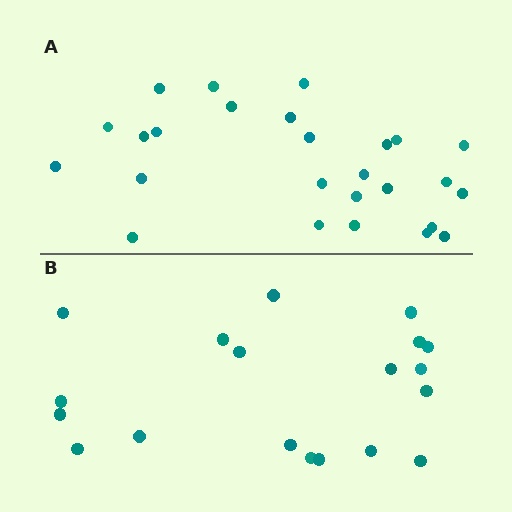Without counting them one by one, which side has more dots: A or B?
Region A (the top region) has more dots.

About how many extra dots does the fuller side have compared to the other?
Region A has roughly 8 or so more dots than region B.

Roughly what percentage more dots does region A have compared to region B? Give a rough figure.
About 35% more.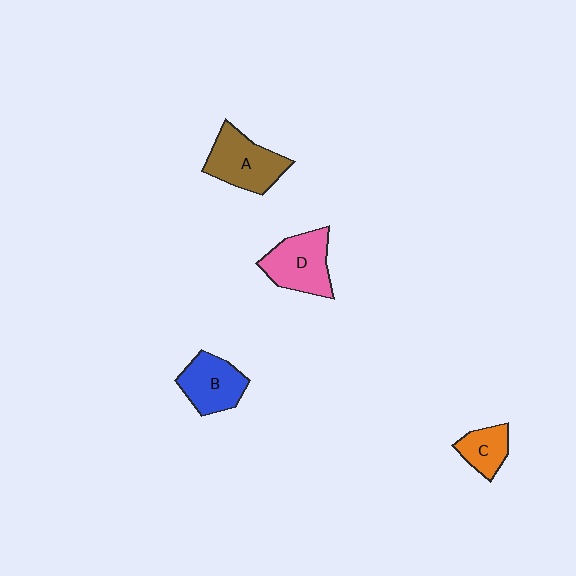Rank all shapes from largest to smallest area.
From largest to smallest: A (brown), D (pink), B (blue), C (orange).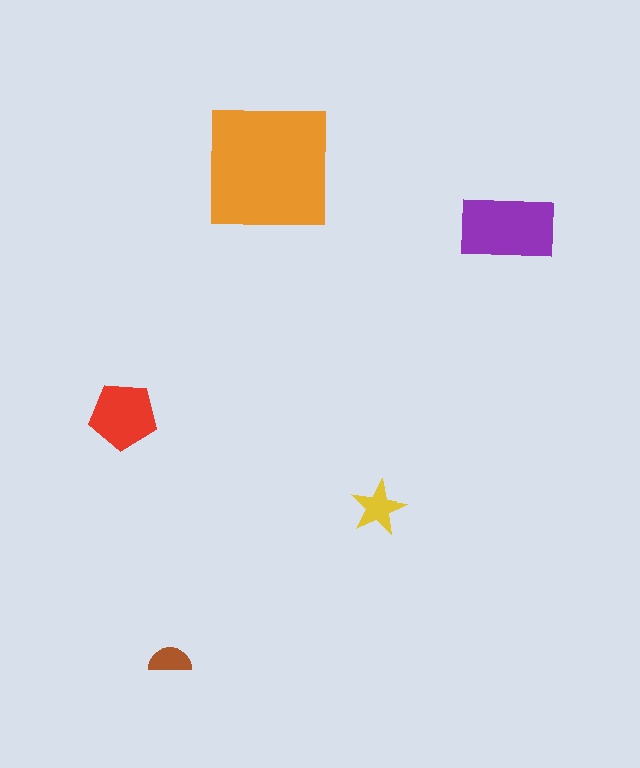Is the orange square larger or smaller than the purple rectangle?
Larger.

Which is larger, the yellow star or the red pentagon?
The red pentagon.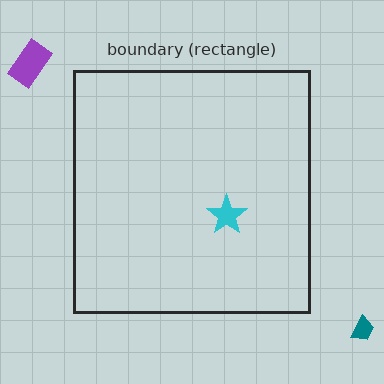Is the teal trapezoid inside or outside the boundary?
Outside.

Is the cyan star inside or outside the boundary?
Inside.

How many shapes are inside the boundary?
1 inside, 2 outside.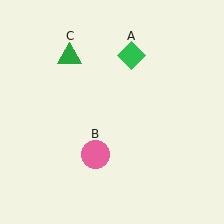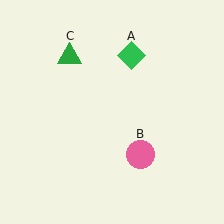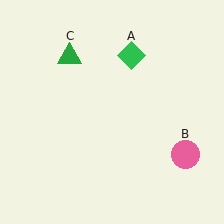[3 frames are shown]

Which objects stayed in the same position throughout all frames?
Green diamond (object A) and green triangle (object C) remained stationary.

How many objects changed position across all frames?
1 object changed position: pink circle (object B).